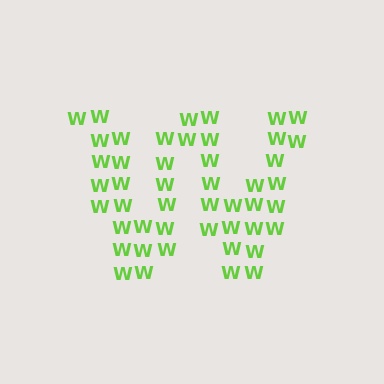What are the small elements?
The small elements are letter W's.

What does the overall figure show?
The overall figure shows the letter W.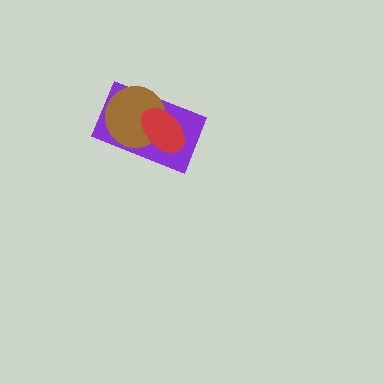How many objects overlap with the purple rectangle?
2 objects overlap with the purple rectangle.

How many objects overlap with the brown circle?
2 objects overlap with the brown circle.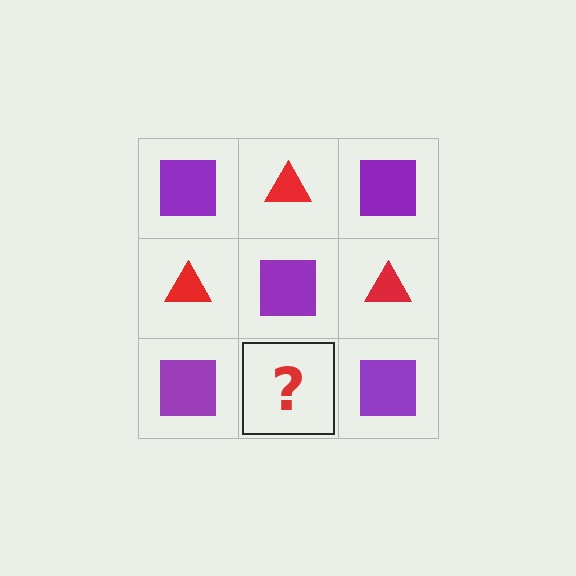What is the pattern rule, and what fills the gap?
The rule is that it alternates purple square and red triangle in a checkerboard pattern. The gap should be filled with a red triangle.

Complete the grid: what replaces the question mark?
The question mark should be replaced with a red triangle.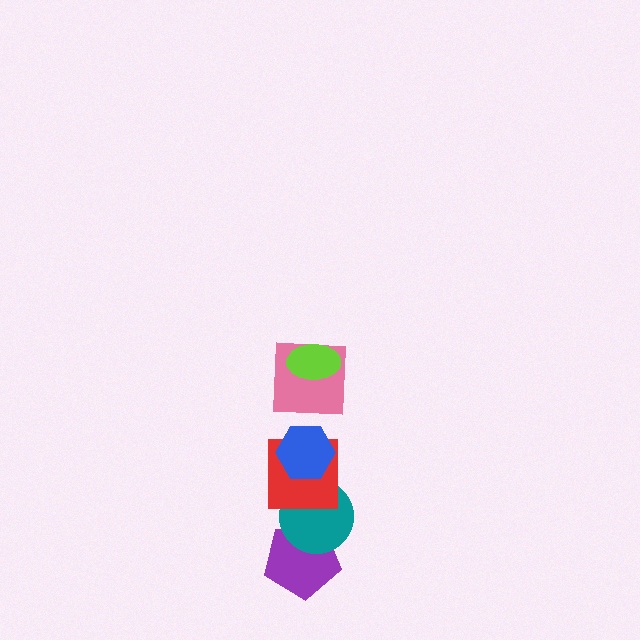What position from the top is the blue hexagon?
The blue hexagon is 3rd from the top.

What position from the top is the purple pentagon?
The purple pentagon is 6th from the top.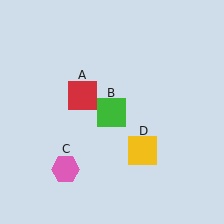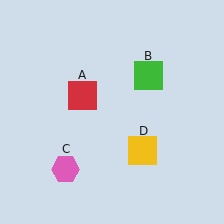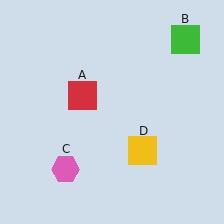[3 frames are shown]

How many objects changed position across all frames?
1 object changed position: green square (object B).